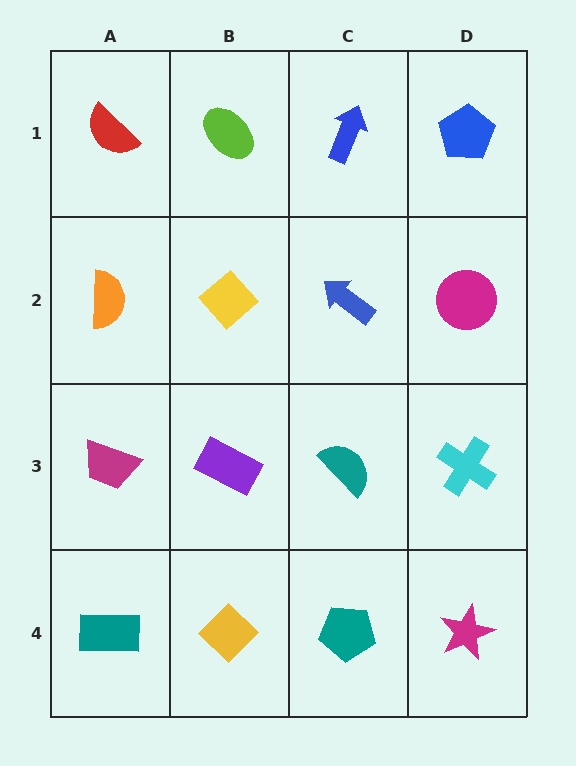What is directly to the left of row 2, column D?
A blue arrow.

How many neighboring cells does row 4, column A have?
2.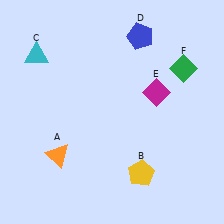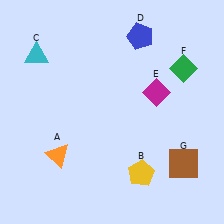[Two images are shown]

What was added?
A brown square (G) was added in Image 2.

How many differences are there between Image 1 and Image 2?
There is 1 difference between the two images.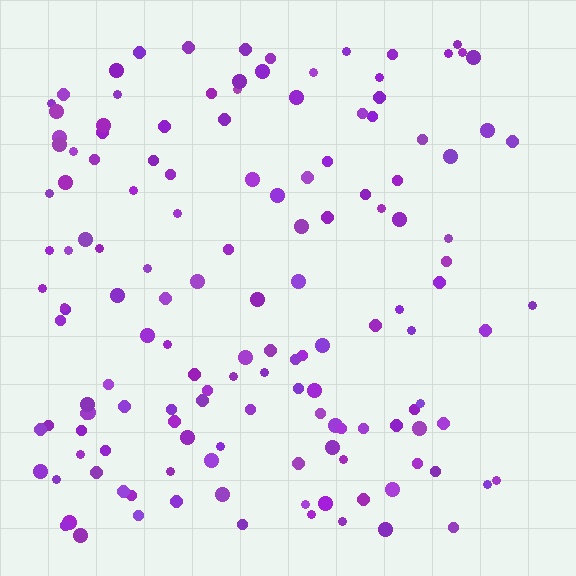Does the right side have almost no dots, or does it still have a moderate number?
Still a moderate number, just noticeably fewer than the left.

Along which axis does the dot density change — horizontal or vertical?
Horizontal.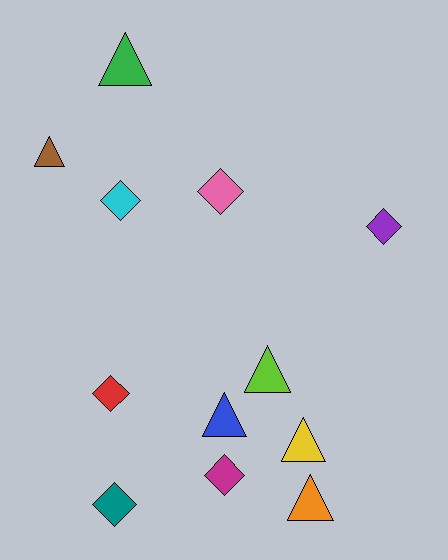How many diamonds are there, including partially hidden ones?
There are 6 diamonds.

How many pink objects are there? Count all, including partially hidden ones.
There is 1 pink object.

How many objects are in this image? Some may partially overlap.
There are 12 objects.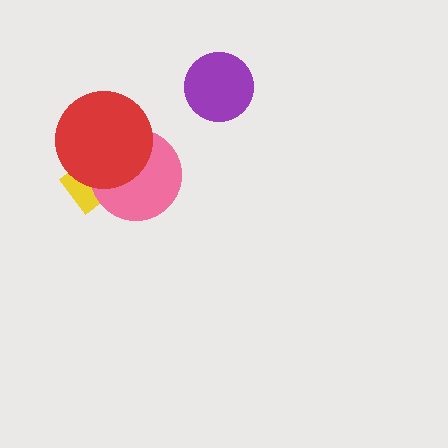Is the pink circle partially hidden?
Yes, it is partially covered by another shape.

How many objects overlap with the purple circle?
0 objects overlap with the purple circle.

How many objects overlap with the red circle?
2 objects overlap with the red circle.